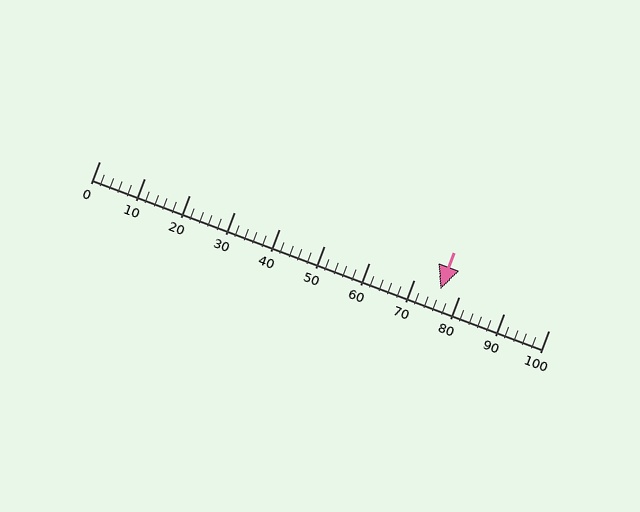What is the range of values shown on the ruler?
The ruler shows values from 0 to 100.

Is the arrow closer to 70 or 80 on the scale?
The arrow is closer to 80.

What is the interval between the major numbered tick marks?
The major tick marks are spaced 10 units apart.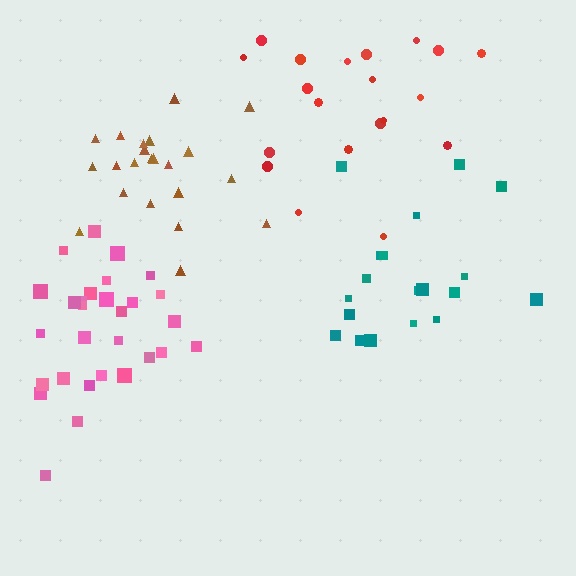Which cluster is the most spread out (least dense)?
Teal.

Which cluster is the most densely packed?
Pink.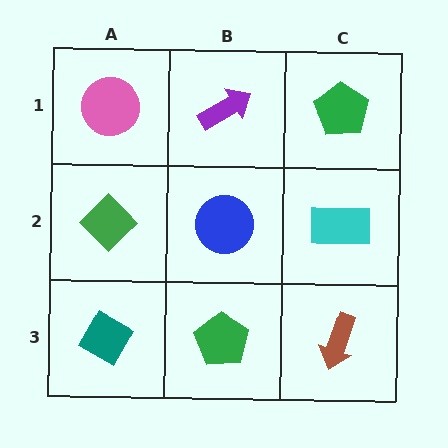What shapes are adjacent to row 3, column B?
A blue circle (row 2, column B), a teal diamond (row 3, column A), a brown arrow (row 3, column C).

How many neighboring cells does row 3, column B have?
3.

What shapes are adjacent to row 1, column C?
A cyan rectangle (row 2, column C), a purple arrow (row 1, column B).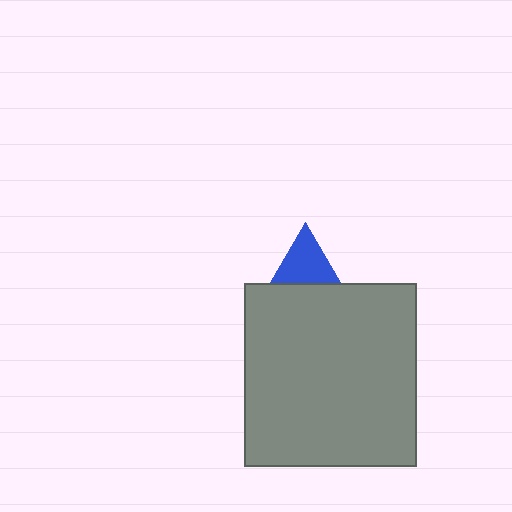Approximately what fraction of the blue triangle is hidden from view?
Roughly 48% of the blue triangle is hidden behind the gray rectangle.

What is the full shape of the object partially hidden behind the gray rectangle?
The partially hidden object is a blue triangle.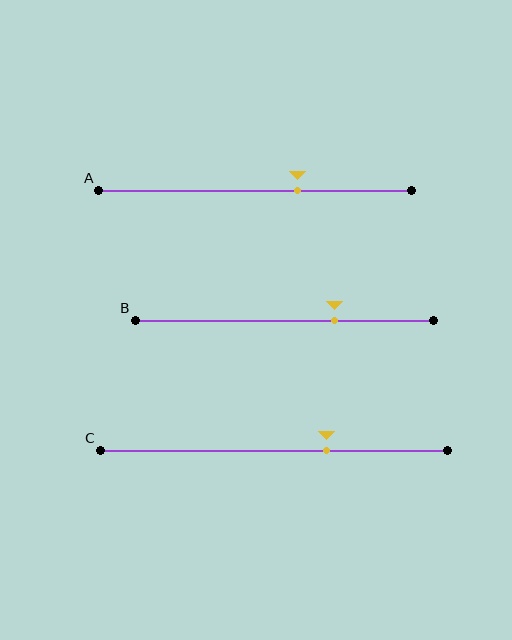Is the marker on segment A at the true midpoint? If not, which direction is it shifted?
No, the marker on segment A is shifted to the right by about 14% of the segment length.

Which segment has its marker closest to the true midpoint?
Segment A has its marker closest to the true midpoint.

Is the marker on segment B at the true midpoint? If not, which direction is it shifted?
No, the marker on segment B is shifted to the right by about 17% of the segment length.